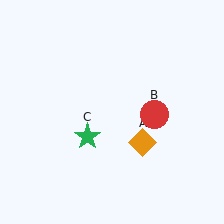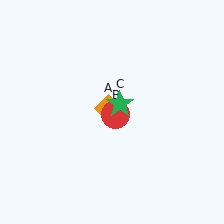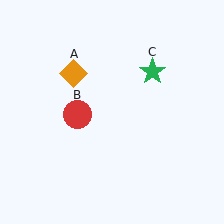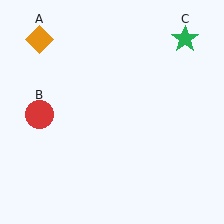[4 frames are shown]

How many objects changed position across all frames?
3 objects changed position: orange diamond (object A), red circle (object B), green star (object C).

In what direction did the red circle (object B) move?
The red circle (object B) moved left.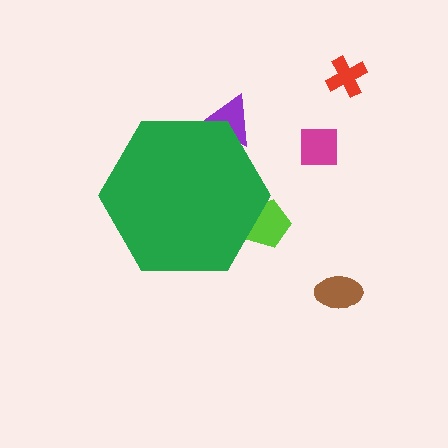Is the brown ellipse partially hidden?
No, the brown ellipse is fully visible.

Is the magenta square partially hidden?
No, the magenta square is fully visible.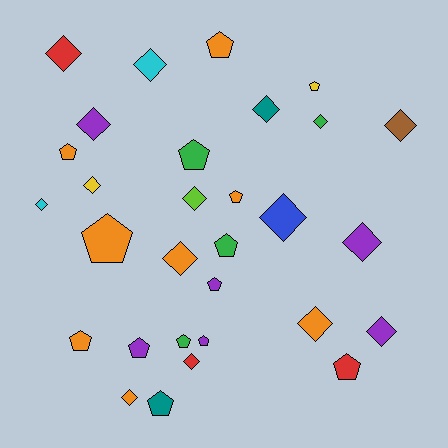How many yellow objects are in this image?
There are 2 yellow objects.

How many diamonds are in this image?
There are 16 diamonds.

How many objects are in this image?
There are 30 objects.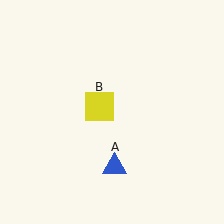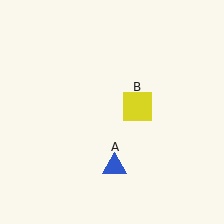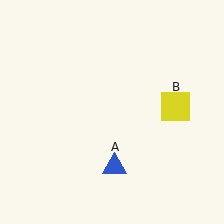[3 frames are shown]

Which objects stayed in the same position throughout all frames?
Blue triangle (object A) remained stationary.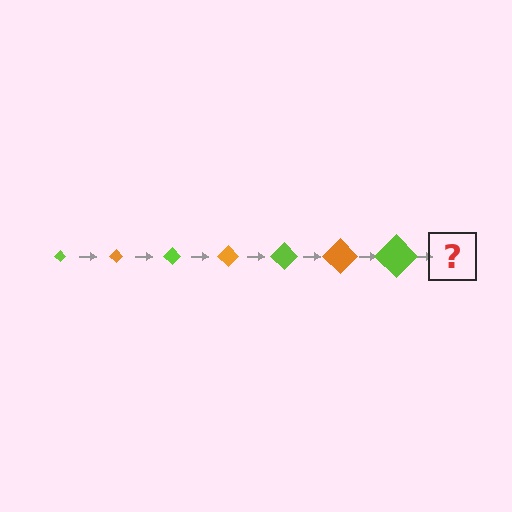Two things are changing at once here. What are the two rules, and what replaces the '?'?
The two rules are that the diamond grows larger each step and the color cycles through lime and orange. The '?' should be an orange diamond, larger than the previous one.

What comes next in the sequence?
The next element should be an orange diamond, larger than the previous one.